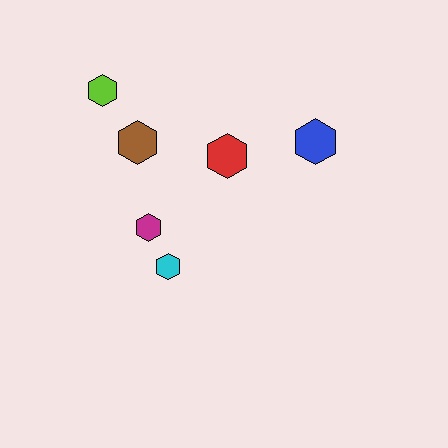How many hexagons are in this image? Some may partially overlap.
There are 6 hexagons.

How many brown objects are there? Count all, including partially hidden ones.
There is 1 brown object.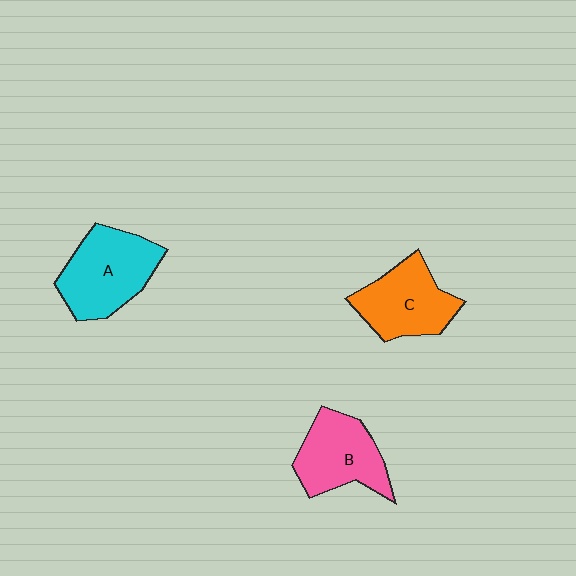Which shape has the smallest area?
Shape B (pink).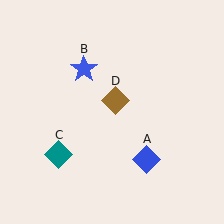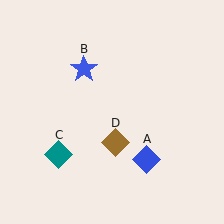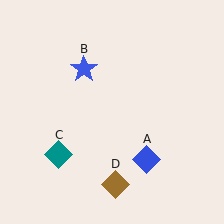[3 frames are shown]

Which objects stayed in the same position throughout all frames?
Blue diamond (object A) and blue star (object B) and teal diamond (object C) remained stationary.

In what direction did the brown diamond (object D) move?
The brown diamond (object D) moved down.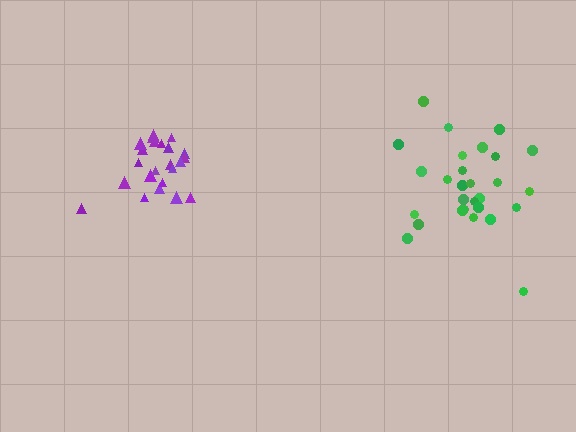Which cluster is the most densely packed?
Purple.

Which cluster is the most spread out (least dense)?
Green.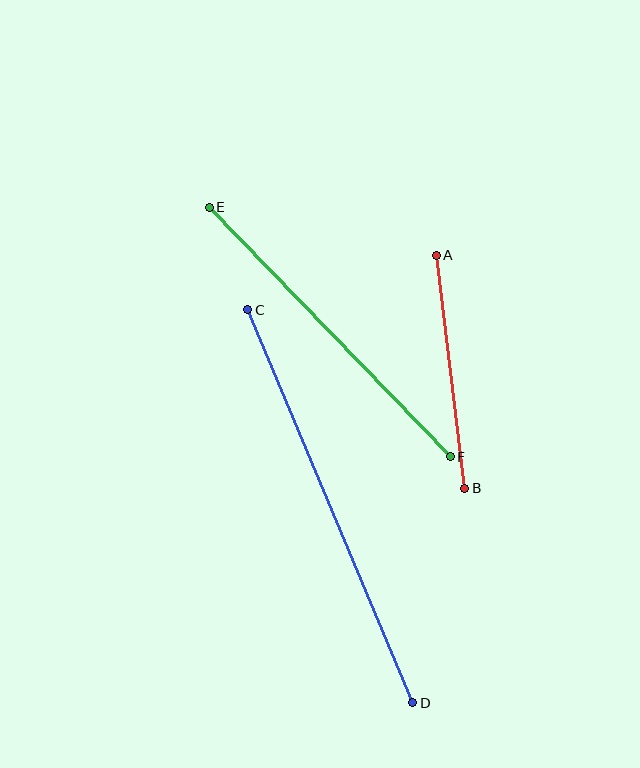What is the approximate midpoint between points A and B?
The midpoint is at approximately (450, 372) pixels.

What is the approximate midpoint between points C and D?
The midpoint is at approximately (330, 506) pixels.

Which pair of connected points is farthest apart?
Points C and D are farthest apart.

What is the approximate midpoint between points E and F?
The midpoint is at approximately (330, 332) pixels.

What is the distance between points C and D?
The distance is approximately 427 pixels.